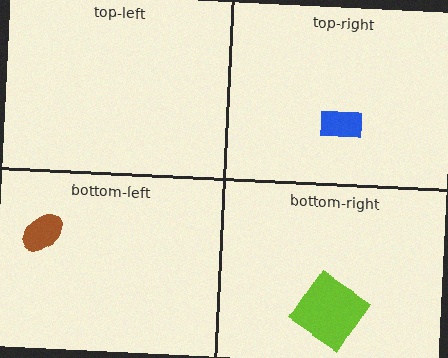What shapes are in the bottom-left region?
The brown ellipse.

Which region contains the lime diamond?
The bottom-right region.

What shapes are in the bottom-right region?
The lime diamond.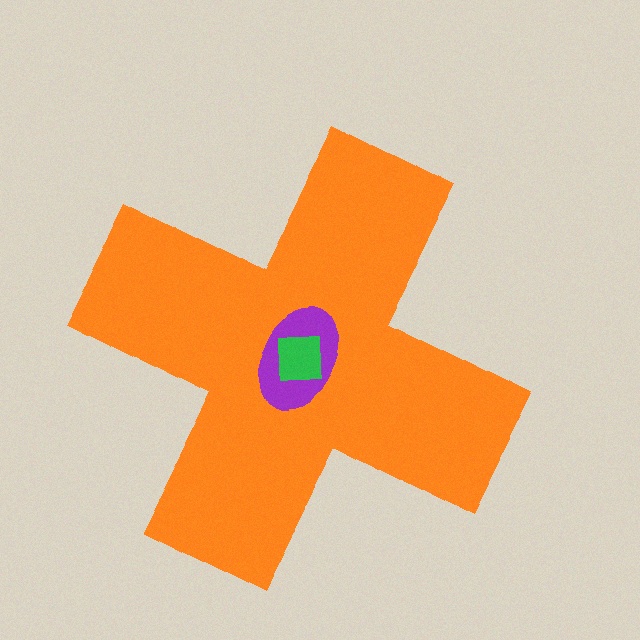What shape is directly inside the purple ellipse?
The green square.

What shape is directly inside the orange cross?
The purple ellipse.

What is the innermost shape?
The green square.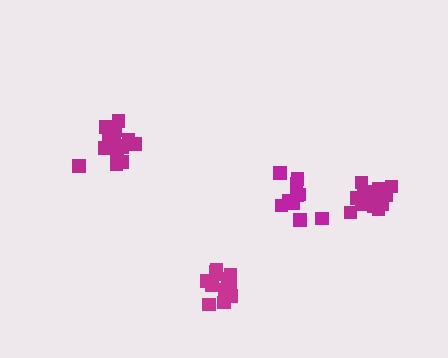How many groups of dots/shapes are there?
There are 4 groups.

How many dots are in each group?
Group 1: 14 dots, Group 2: 16 dots, Group 3: 11 dots, Group 4: 15 dots (56 total).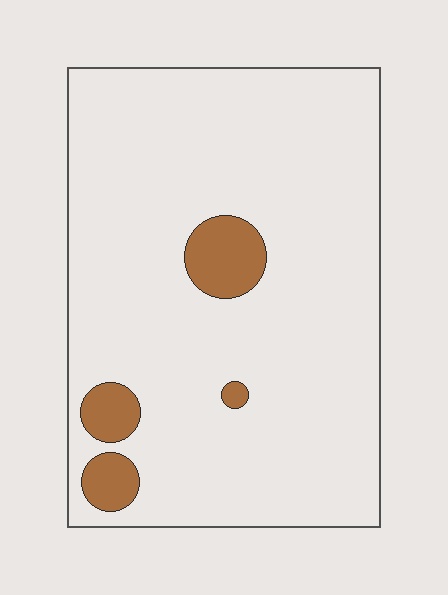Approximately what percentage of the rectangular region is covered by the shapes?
Approximately 10%.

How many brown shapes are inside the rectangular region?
4.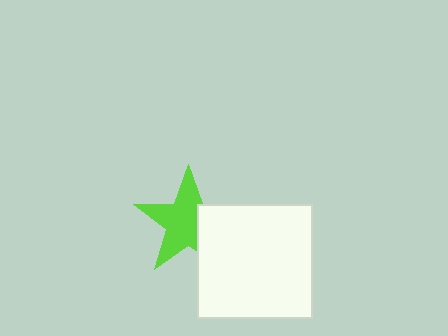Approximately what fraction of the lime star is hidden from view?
Roughly 33% of the lime star is hidden behind the white square.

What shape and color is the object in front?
The object in front is a white square.